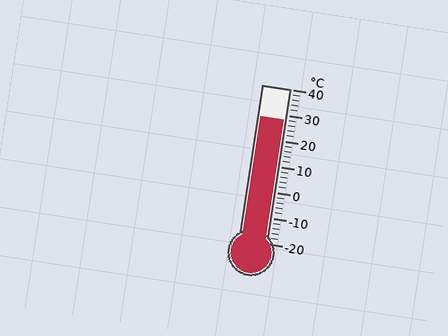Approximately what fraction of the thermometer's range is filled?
The thermometer is filled to approximately 80% of its range.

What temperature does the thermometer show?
The thermometer shows approximately 28°C.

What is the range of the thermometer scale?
The thermometer scale ranges from -20°C to 40°C.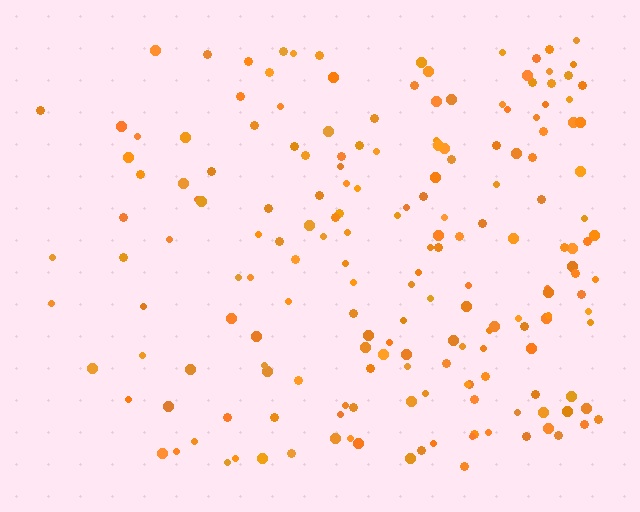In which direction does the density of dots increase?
From left to right, with the right side densest.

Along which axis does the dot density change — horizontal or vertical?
Horizontal.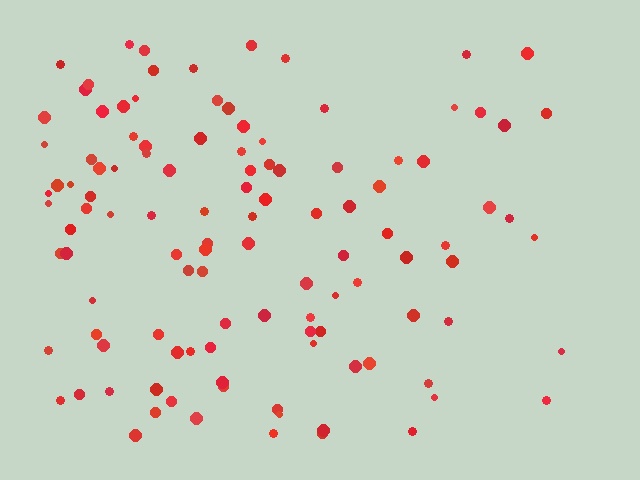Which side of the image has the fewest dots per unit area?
The right.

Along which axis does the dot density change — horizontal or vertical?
Horizontal.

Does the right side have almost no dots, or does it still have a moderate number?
Still a moderate number, just noticeably fewer than the left.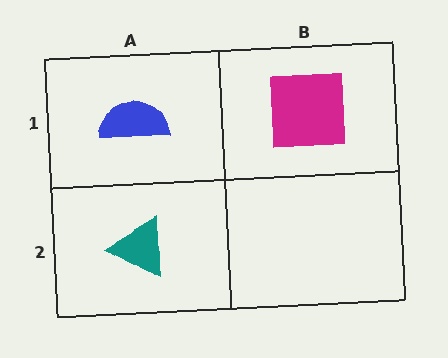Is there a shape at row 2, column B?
No, that cell is empty.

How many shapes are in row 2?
1 shape.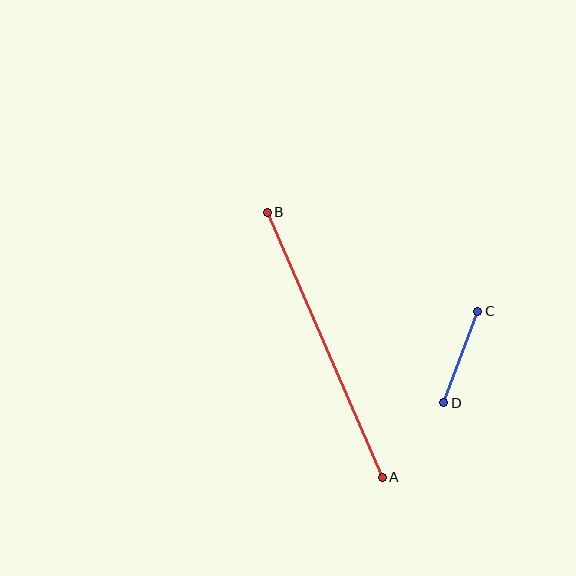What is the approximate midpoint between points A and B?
The midpoint is at approximately (325, 345) pixels.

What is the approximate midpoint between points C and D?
The midpoint is at approximately (461, 357) pixels.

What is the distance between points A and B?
The distance is approximately 289 pixels.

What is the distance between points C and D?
The distance is approximately 98 pixels.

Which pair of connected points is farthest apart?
Points A and B are farthest apart.